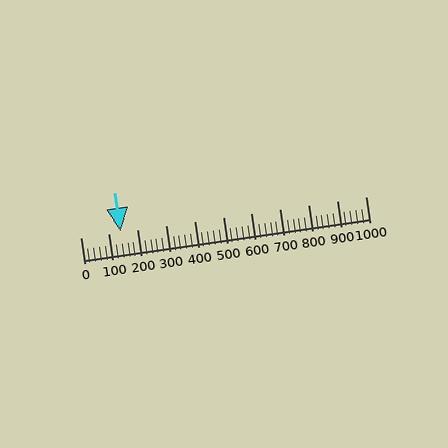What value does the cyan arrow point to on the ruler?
The cyan arrow points to approximately 140.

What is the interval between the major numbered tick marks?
The major tick marks are spaced 100 units apart.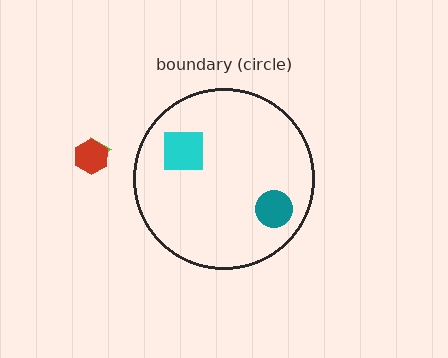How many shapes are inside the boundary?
2 inside, 2 outside.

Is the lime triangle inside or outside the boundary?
Outside.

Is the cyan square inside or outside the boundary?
Inside.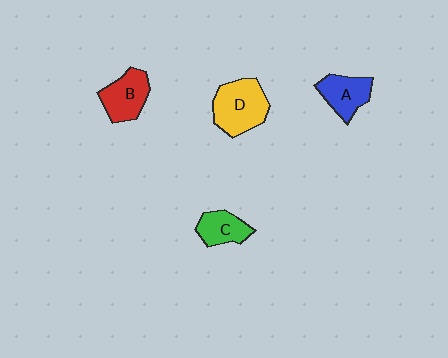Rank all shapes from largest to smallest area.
From largest to smallest: D (yellow), B (red), A (blue), C (green).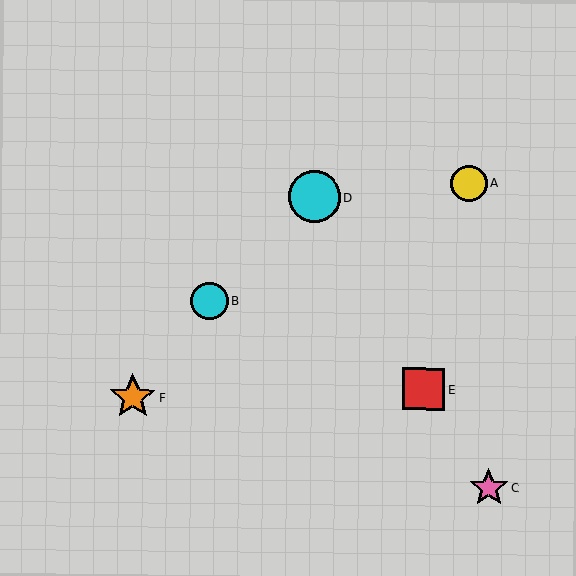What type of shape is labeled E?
Shape E is a red square.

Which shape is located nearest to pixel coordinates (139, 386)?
The orange star (labeled F) at (133, 397) is nearest to that location.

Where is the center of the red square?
The center of the red square is at (423, 389).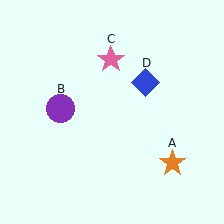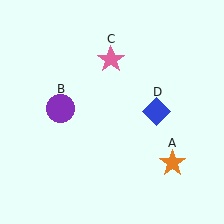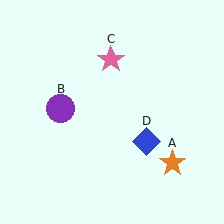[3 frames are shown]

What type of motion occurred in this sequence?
The blue diamond (object D) rotated clockwise around the center of the scene.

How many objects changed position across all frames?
1 object changed position: blue diamond (object D).